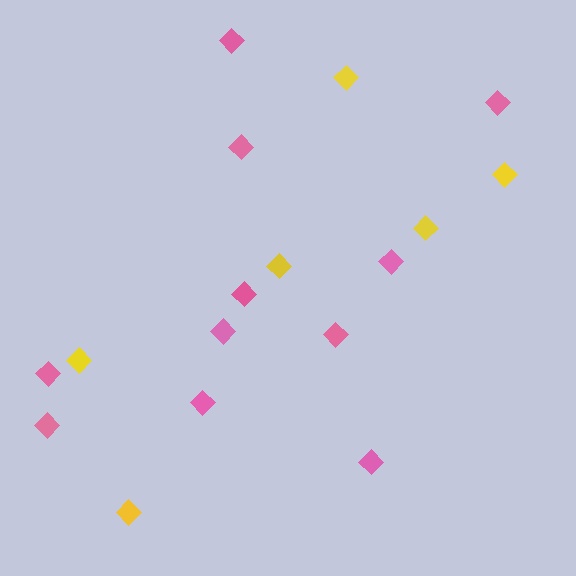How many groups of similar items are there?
There are 2 groups: one group of pink diamonds (11) and one group of yellow diamonds (6).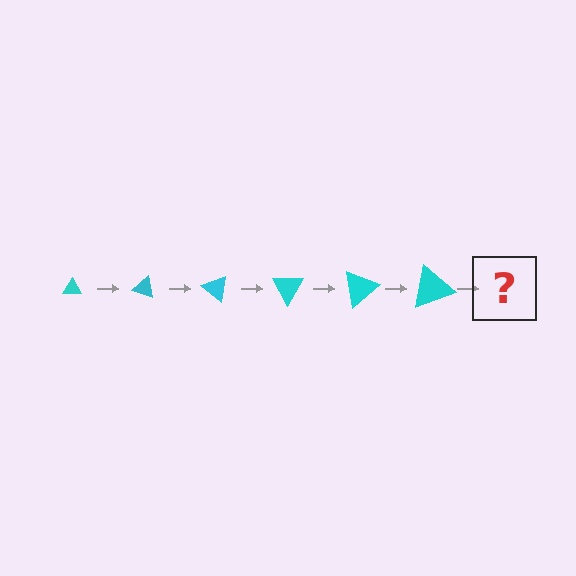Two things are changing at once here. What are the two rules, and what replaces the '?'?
The two rules are that the triangle grows larger each step and it rotates 20 degrees each step. The '?' should be a triangle, larger than the previous one and rotated 120 degrees from the start.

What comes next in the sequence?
The next element should be a triangle, larger than the previous one and rotated 120 degrees from the start.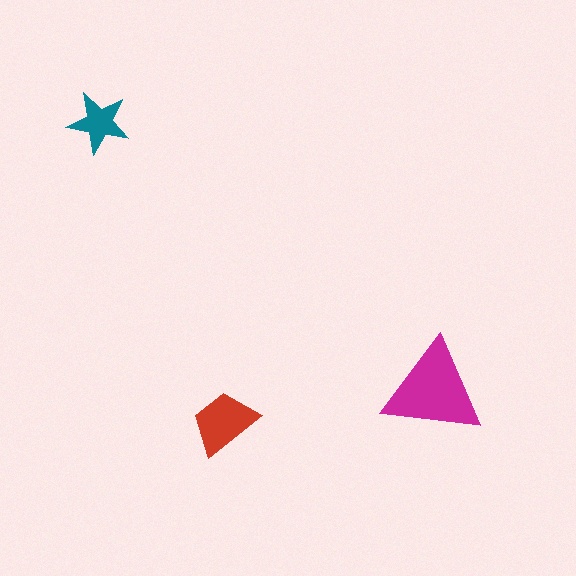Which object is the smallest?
The teal star.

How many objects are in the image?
There are 3 objects in the image.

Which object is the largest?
The magenta triangle.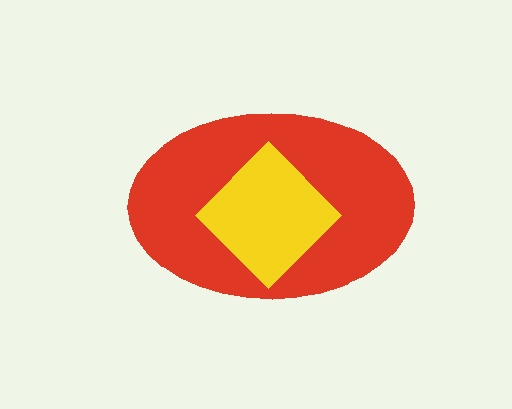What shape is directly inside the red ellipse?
The yellow diamond.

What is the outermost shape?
The red ellipse.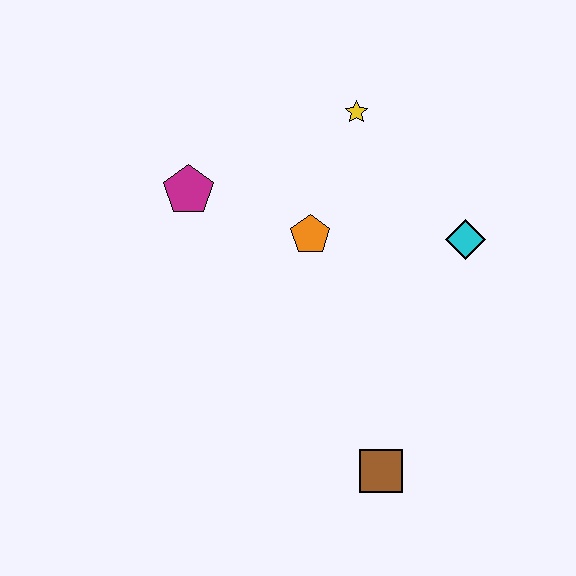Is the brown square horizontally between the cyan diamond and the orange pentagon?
Yes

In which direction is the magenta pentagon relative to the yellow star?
The magenta pentagon is to the left of the yellow star.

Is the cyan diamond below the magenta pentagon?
Yes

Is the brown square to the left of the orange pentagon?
No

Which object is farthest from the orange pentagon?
The brown square is farthest from the orange pentagon.